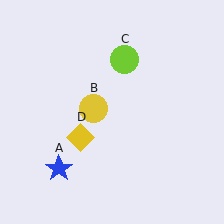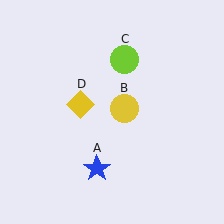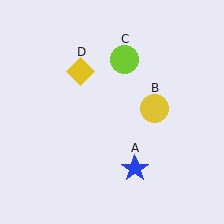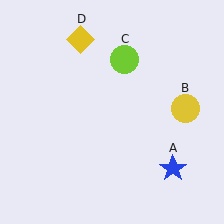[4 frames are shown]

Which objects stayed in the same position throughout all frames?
Lime circle (object C) remained stationary.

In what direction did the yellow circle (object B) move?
The yellow circle (object B) moved right.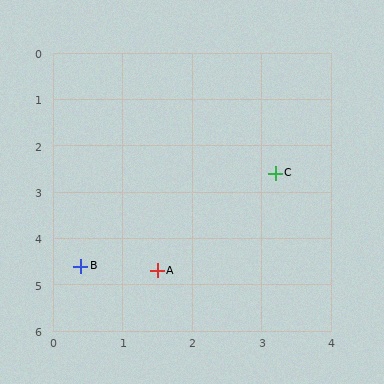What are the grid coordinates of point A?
Point A is at approximately (1.5, 4.7).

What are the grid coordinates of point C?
Point C is at approximately (3.2, 2.6).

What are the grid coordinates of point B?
Point B is at approximately (0.4, 4.6).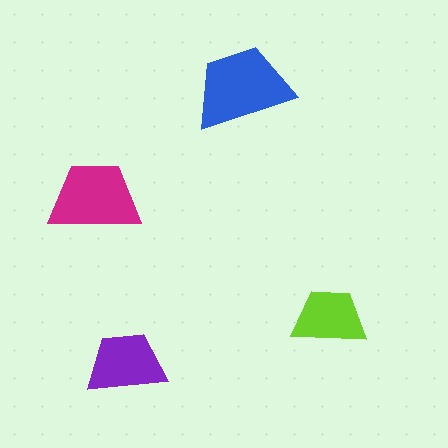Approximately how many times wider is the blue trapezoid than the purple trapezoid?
About 1.5 times wider.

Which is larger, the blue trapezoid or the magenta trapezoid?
The blue one.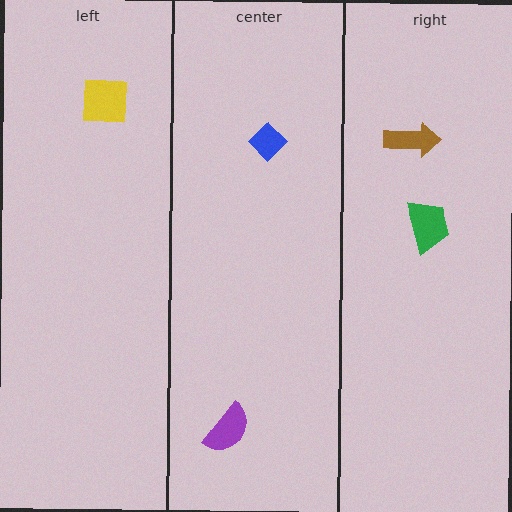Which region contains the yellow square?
The left region.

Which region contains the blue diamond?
The center region.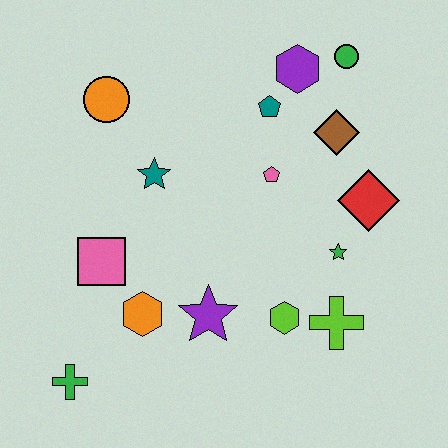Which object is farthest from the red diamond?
The green cross is farthest from the red diamond.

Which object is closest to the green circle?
The purple hexagon is closest to the green circle.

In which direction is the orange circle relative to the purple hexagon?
The orange circle is to the left of the purple hexagon.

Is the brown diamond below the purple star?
No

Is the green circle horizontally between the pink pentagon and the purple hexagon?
No